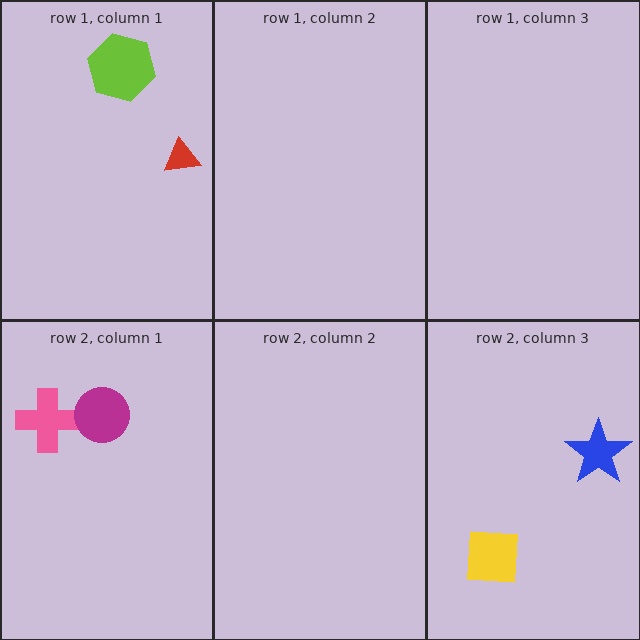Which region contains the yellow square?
The row 2, column 3 region.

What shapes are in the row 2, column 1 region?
The pink cross, the magenta circle.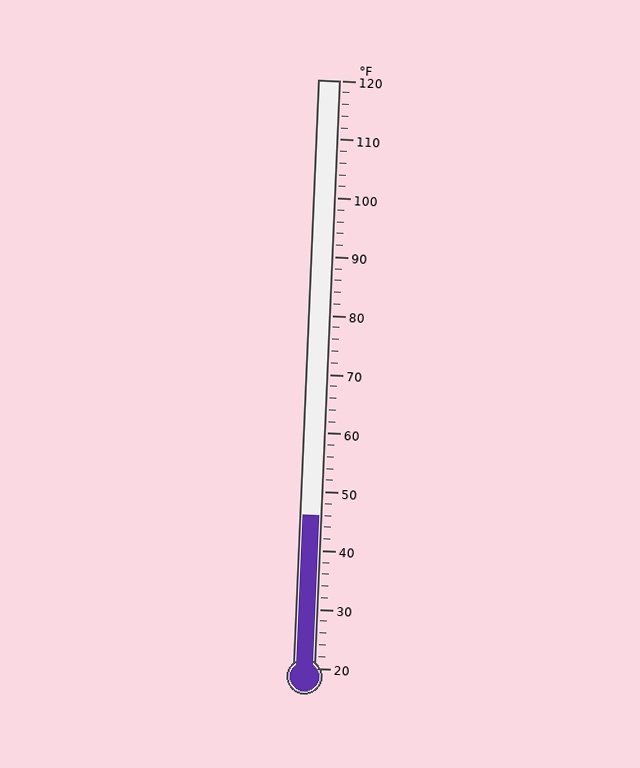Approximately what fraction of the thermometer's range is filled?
The thermometer is filled to approximately 25% of its range.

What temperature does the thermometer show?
The thermometer shows approximately 46°F.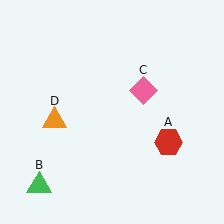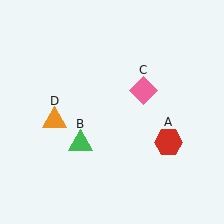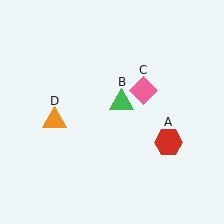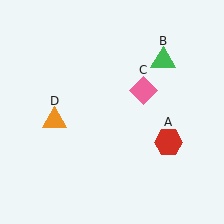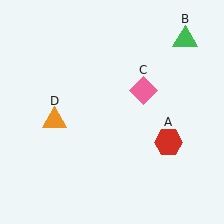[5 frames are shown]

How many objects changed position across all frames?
1 object changed position: green triangle (object B).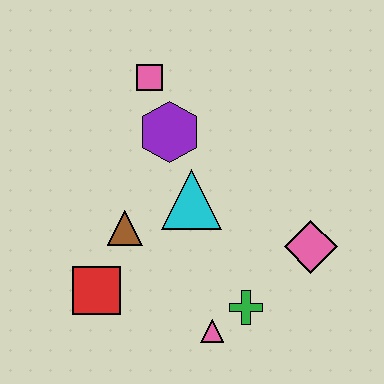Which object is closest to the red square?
The brown triangle is closest to the red square.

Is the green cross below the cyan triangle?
Yes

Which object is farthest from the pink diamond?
The pink square is farthest from the pink diamond.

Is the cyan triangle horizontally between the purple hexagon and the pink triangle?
Yes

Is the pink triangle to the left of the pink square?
No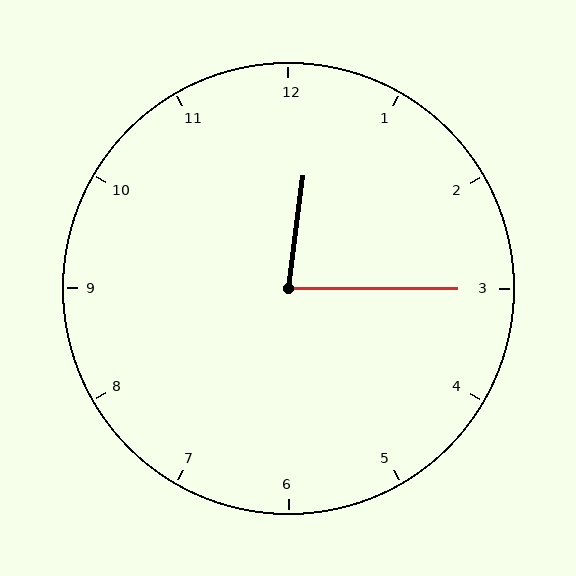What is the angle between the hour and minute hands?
Approximately 82 degrees.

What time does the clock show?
12:15.